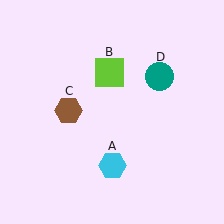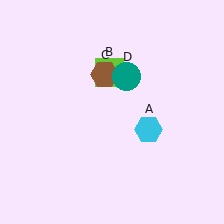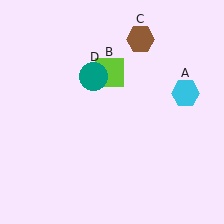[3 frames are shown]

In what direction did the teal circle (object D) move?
The teal circle (object D) moved left.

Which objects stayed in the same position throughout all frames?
Lime square (object B) remained stationary.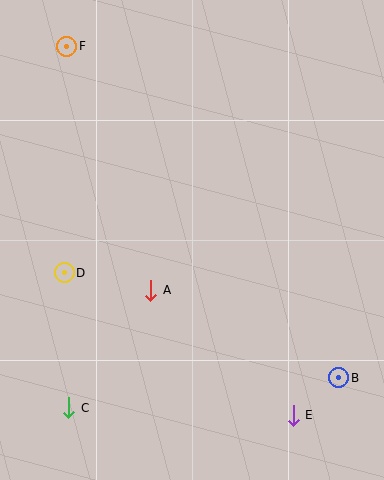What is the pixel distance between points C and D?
The distance between C and D is 135 pixels.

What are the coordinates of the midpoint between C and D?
The midpoint between C and D is at (67, 340).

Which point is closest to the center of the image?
Point A at (151, 290) is closest to the center.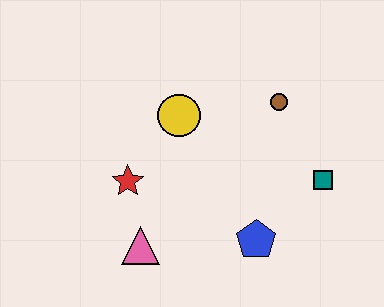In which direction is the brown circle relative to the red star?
The brown circle is to the right of the red star.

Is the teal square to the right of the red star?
Yes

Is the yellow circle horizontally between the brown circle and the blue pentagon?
No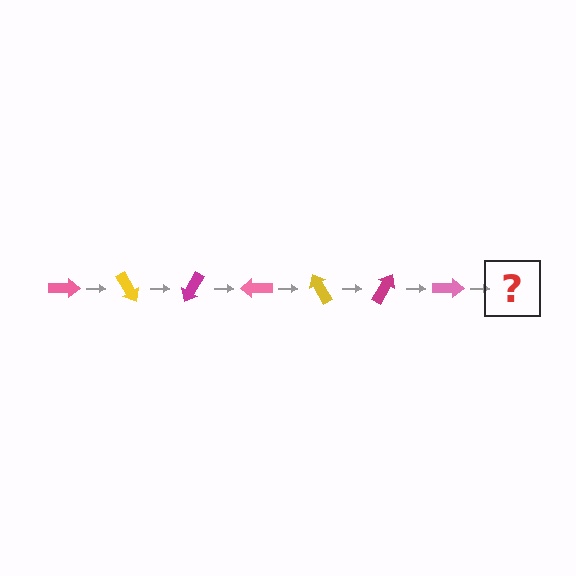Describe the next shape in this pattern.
It should be a yellow arrow, rotated 420 degrees from the start.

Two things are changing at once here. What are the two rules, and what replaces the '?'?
The two rules are that it rotates 60 degrees each step and the color cycles through pink, yellow, and magenta. The '?' should be a yellow arrow, rotated 420 degrees from the start.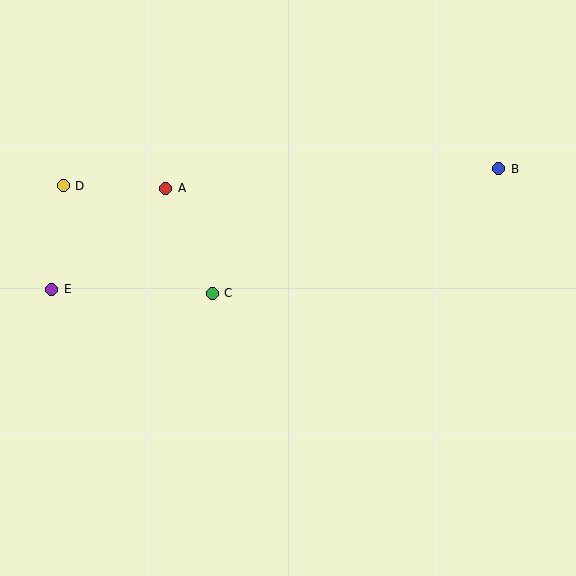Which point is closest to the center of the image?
Point C at (212, 293) is closest to the center.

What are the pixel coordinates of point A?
Point A is at (166, 188).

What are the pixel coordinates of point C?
Point C is at (212, 293).